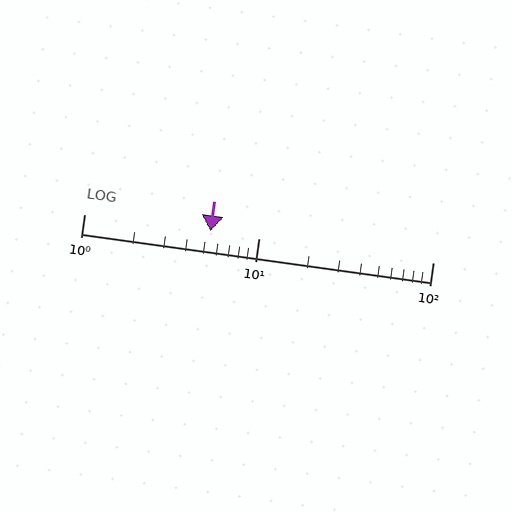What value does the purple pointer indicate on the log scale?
The pointer indicates approximately 5.3.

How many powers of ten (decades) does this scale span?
The scale spans 2 decades, from 1 to 100.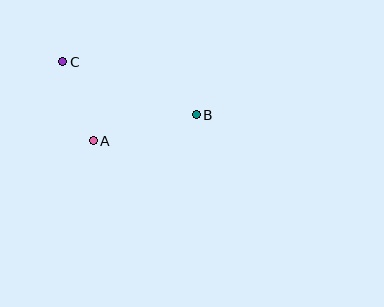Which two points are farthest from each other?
Points B and C are farthest from each other.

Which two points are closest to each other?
Points A and C are closest to each other.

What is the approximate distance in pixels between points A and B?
The distance between A and B is approximately 107 pixels.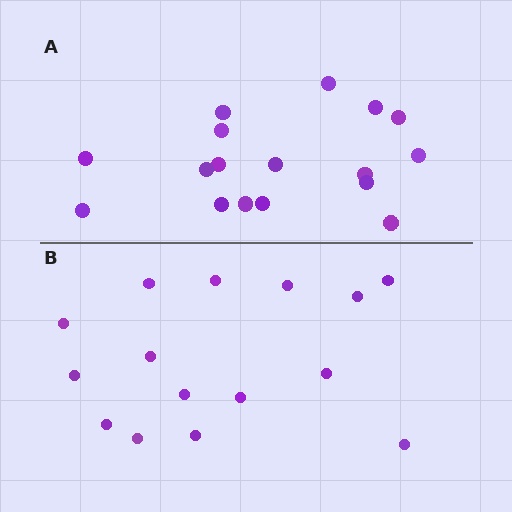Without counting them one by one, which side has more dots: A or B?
Region A (the top region) has more dots.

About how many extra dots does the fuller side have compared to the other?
Region A has just a few more — roughly 2 or 3 more dots than region B.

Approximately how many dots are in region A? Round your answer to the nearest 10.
About 20 dots. (The exact count is 17, which rounds to 20.)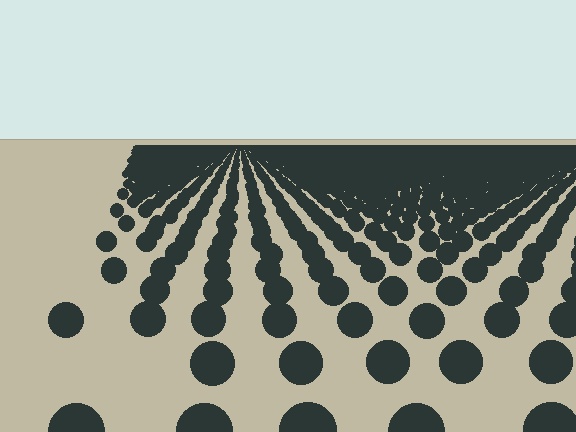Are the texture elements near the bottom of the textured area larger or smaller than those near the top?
Larger. Near the bottom, elements are closer to the viewer and appear at a bigger on-screen size.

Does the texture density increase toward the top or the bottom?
Density increases toward the top.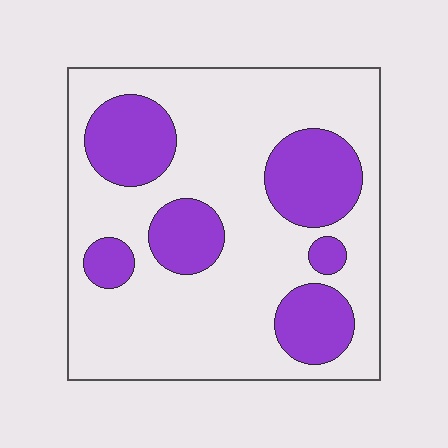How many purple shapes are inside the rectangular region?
6.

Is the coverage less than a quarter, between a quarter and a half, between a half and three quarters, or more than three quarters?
Between a quarter and a half.